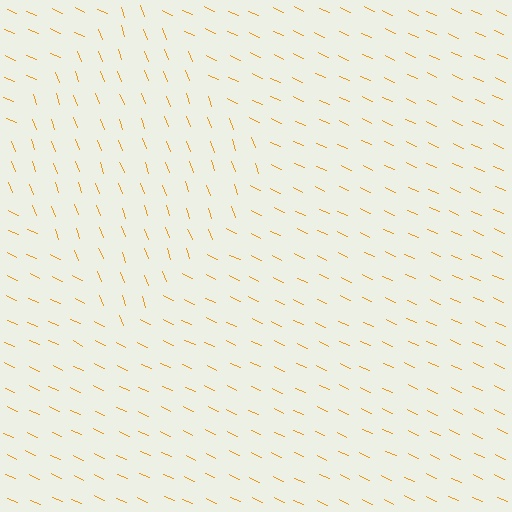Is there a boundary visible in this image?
Yes, there is a texture boundary formed by a change in line orientation.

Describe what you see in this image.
The image is filled with small orange line segments. A diamond region in the image has lines oriented differently from the surrounding lines, creating a visible texture boundary.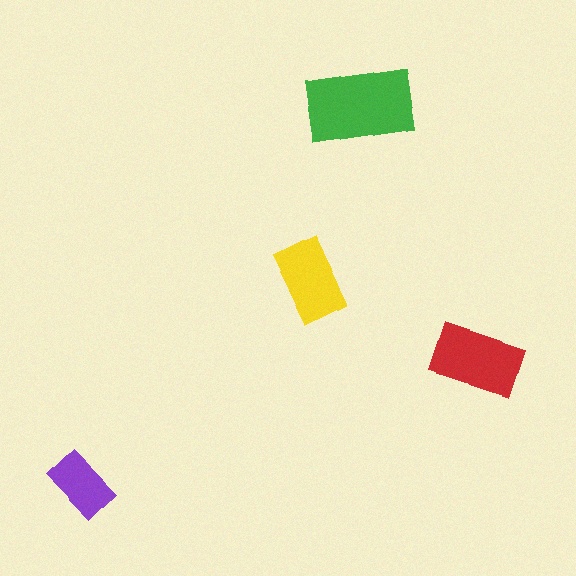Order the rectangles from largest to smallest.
the green one, the red one, the yellow one, the purple one.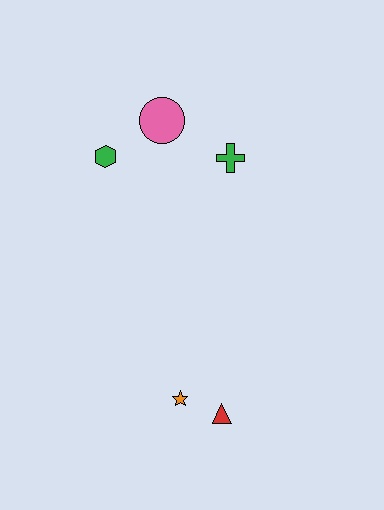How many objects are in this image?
There are 5 objects.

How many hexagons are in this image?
There is 1 hexagon.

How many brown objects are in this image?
There are no brown objects.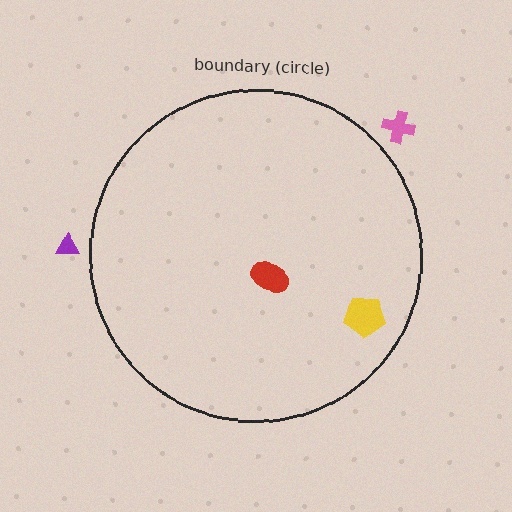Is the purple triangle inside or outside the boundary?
Outside.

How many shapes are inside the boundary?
2 inside, 2 outside.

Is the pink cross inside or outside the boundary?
Outside.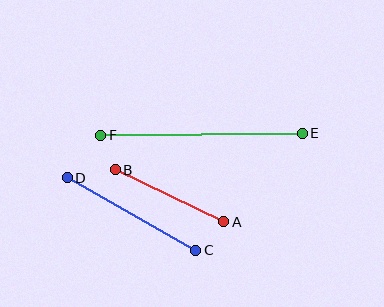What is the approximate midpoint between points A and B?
The midpoint is at approximately (170, 196) pixels.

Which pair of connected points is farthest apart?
Points E and F are farthest apart.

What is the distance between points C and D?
The distance is approximately 148 pixels.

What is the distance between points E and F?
The distance is approximately 201 pixels.